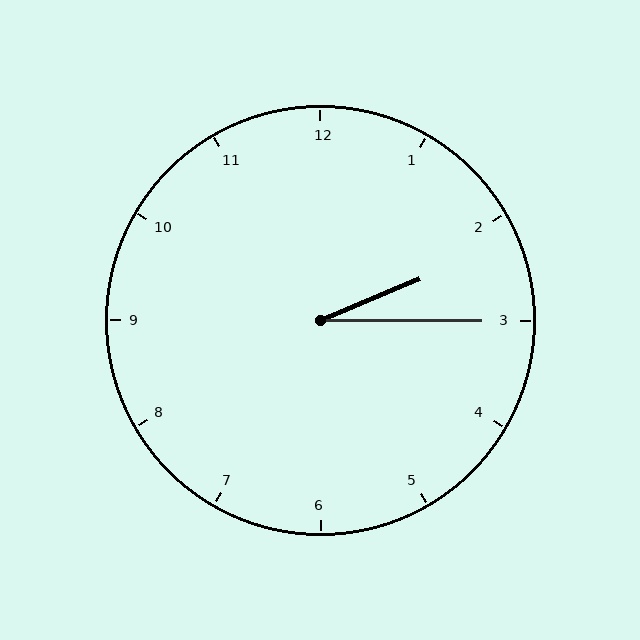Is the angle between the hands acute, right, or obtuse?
It is acute.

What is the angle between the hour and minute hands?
Approximately 22 degrees.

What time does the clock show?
2:15.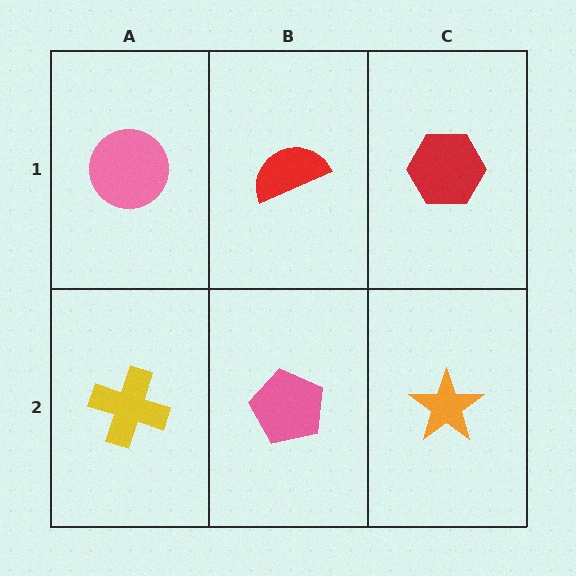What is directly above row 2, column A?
A pink circle.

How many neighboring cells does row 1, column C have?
2.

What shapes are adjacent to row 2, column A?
A pink circle (row 1, column A), a pink pentagon (row 2, column B).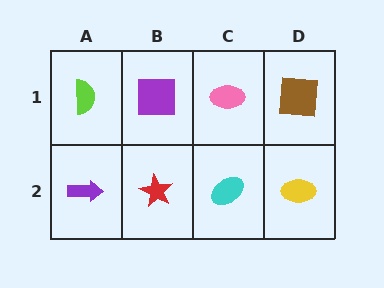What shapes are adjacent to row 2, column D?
A brown square (row 1, column D), a cyan ellipse (row 2, column C).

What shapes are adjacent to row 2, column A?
A lime semicircle (row 1, column A), a red star (row 2, column B).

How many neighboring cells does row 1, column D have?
2.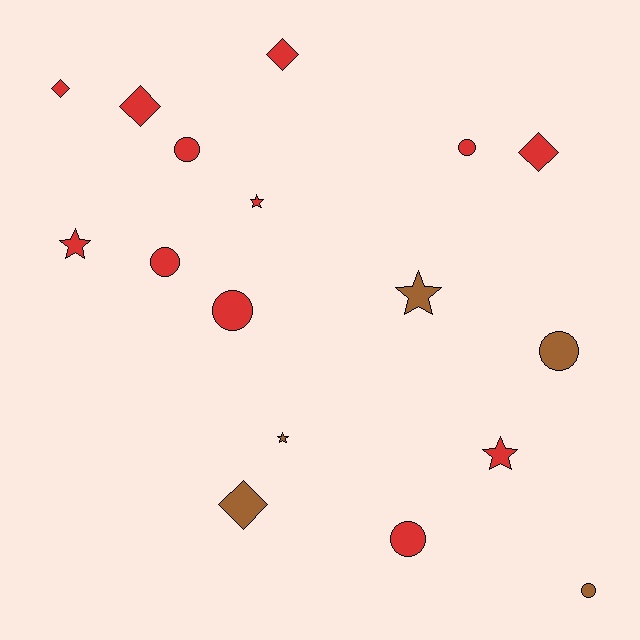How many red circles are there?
There are 5 red circles.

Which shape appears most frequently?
Circle, with 7 objects.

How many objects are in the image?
There are 17 objects.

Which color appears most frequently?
Red, with 12 objects.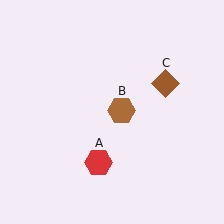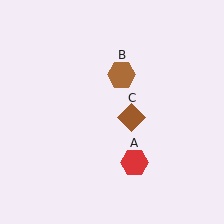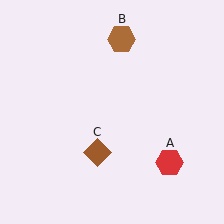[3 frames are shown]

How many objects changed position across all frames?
3 objects changed position: red hexagon (object A), brown hexagon (object B), brown diamond (object C).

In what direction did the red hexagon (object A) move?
The red hexagon (object A) moved right.